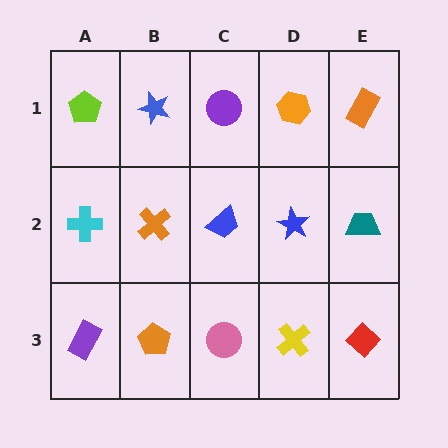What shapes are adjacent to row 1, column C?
A blue trapezoid (row 2, column C), a blue star (row 1, column B), an orange hexagon (row 1, column D).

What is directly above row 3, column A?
A cyan cross.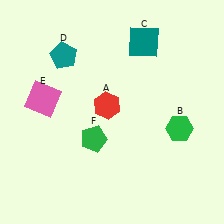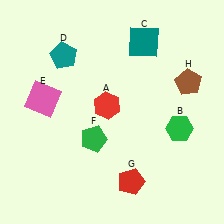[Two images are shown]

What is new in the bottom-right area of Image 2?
A red pentagon (G) was added in the bottom-right area of Image 2.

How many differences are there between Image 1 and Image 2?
There are 2 differences between the two images.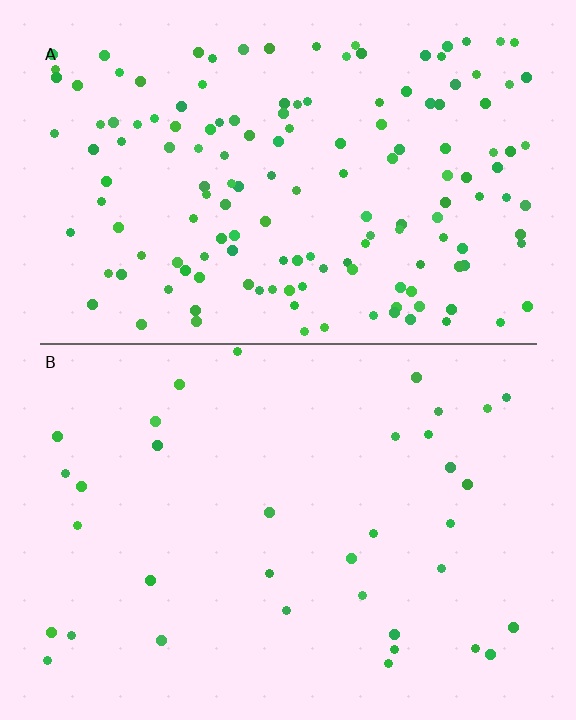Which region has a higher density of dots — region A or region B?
A (the top).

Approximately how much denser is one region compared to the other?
Approximately 4.3× — region A over region B.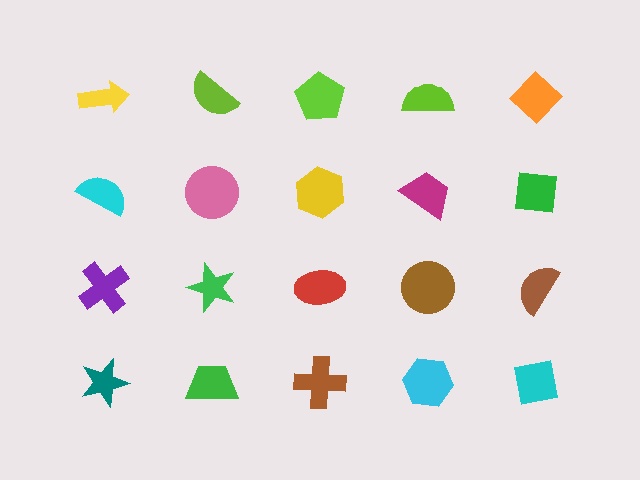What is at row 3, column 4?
A brown circle.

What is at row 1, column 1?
A yellow arrow.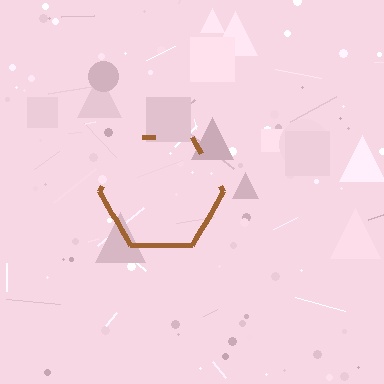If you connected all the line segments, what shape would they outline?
They would outline a hexagon.